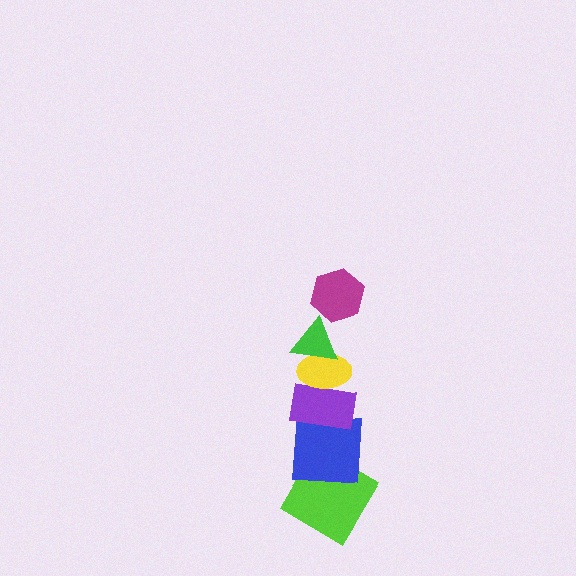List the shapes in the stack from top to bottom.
From top to bottom: the magenta hexagon, the green triangle, the yellow ellipse, the purple rectangle, the blue square, the lime diamond.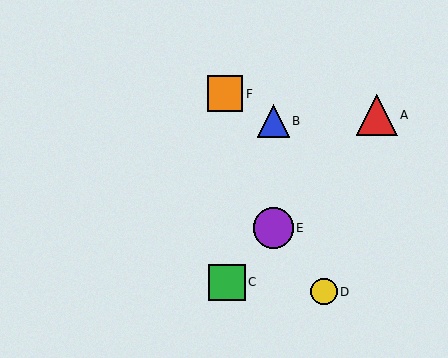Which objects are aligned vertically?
Objects B, E are aligned vertically.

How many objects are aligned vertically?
2 objects (B, E) are aligned vertically.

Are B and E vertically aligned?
Yes, both are at x≈273.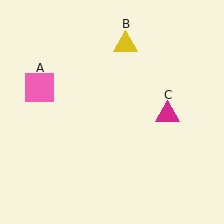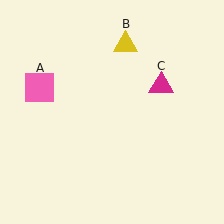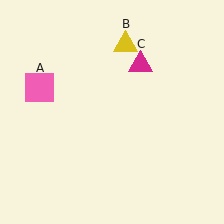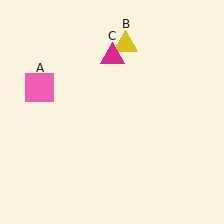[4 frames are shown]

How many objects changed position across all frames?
1 object changed position: magenta triangle (object C).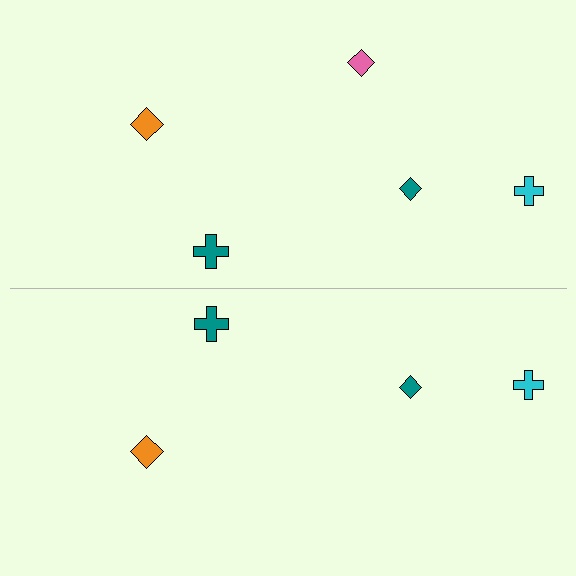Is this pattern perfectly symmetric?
No, the pattern is not perfectly symmetric. A pink diamond is missing from the bottom side.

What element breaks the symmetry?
A pink diamond is missing from the bottom side.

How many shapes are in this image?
There are 9 shapes in this image.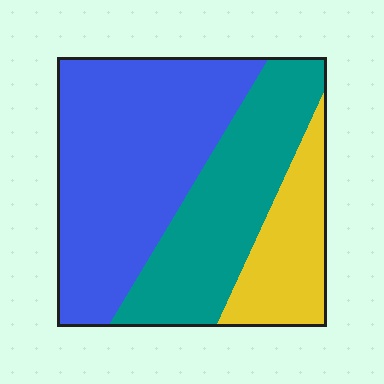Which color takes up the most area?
Blue, at roughly 50%.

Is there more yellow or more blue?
Blue.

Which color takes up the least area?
Yellow, at roughly 20%.